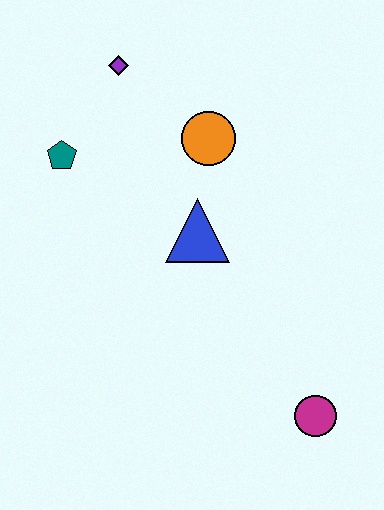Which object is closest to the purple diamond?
The teal pentagon is closest to the purple diamond.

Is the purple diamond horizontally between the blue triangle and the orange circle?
No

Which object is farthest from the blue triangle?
The magenta circle is farthest from the blue triangle.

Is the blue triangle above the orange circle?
No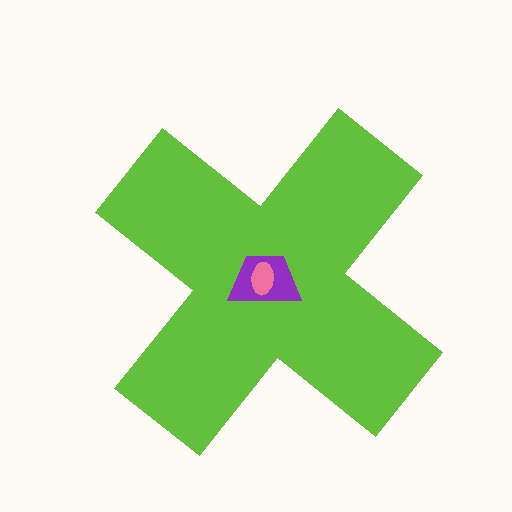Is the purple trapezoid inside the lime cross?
Yes.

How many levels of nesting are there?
3.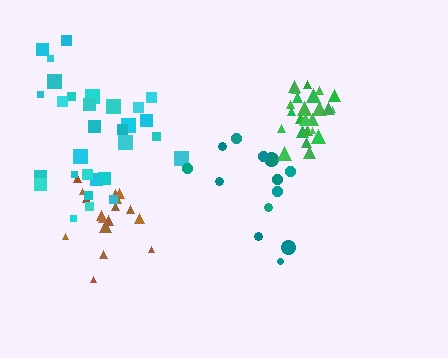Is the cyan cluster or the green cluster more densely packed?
Green.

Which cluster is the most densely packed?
Green.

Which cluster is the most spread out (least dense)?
Teal.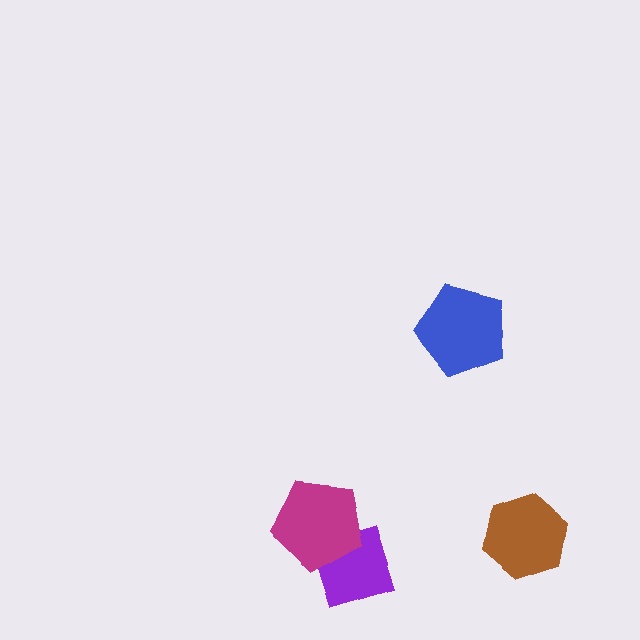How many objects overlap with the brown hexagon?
0 objects overlap with the brown hexagon.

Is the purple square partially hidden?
Yes, it is partially covered by another shape.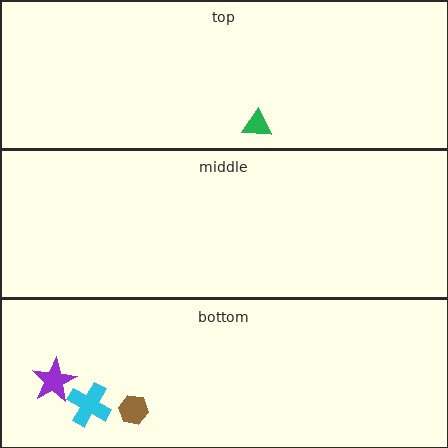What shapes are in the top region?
The green triangle.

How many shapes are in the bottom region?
3.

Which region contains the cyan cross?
The bottom region.